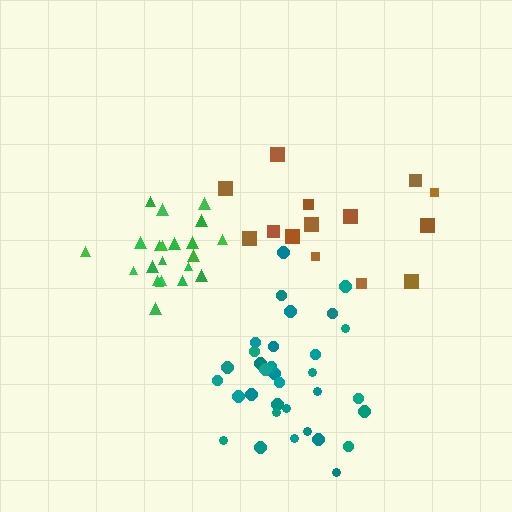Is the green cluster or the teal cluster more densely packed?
Green.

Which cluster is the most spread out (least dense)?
Brown.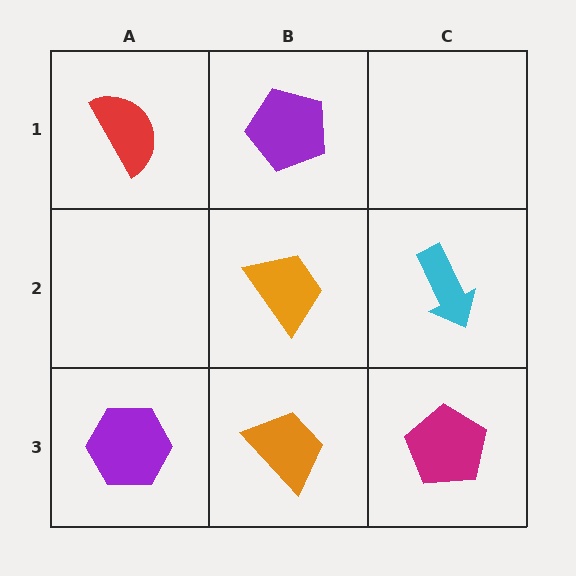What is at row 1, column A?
A red semicircle.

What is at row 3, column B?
An orange trapezoid.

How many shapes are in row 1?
2 shapes.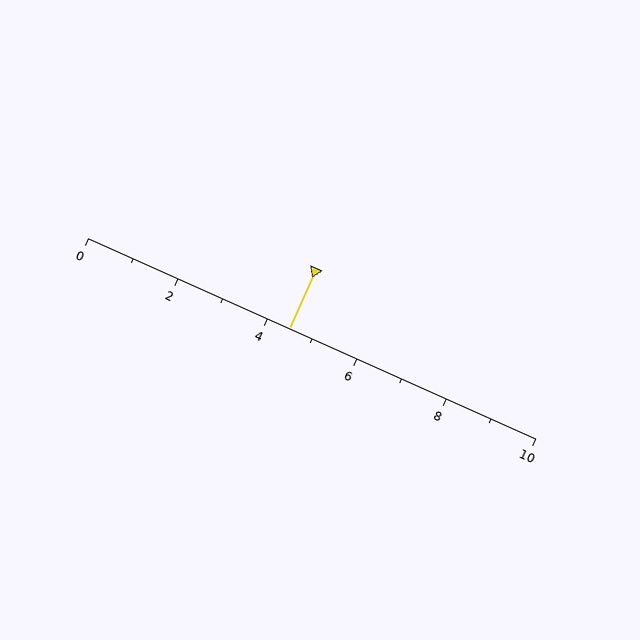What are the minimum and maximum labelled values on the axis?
The axis runs from 0 to 10.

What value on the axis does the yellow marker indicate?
The marker indicates approximately 4.5.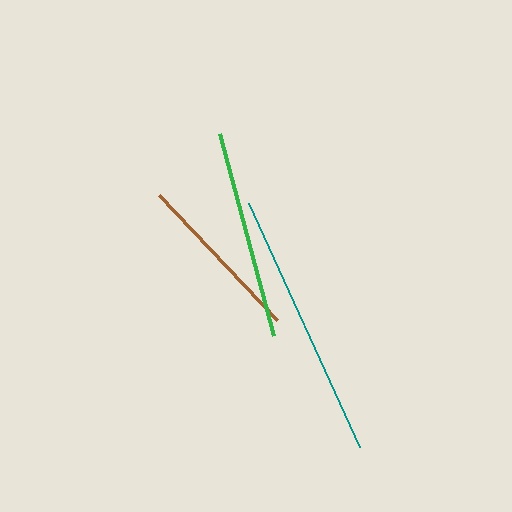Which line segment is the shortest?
The brown line is the shortest at approximately 172 pixels.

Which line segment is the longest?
The teal line is the longest at approximately 268 pixels.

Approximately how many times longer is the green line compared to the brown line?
The green line is approximately 1.2 times the length of the brown line.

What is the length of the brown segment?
The brown segment is approximately 172 pixels long.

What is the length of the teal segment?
The teal segment is approximately 268 pixels long.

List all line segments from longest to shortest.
From longest to shortest: teal, green, brown.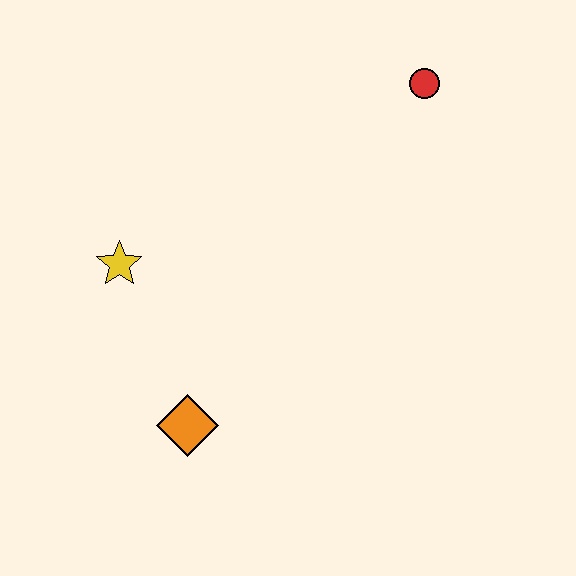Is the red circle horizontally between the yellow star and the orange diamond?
No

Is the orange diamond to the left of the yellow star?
No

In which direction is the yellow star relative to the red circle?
The yellow star is to the left of the red circle.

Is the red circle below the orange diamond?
No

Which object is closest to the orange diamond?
The yellow star is closest to the orange diamond.